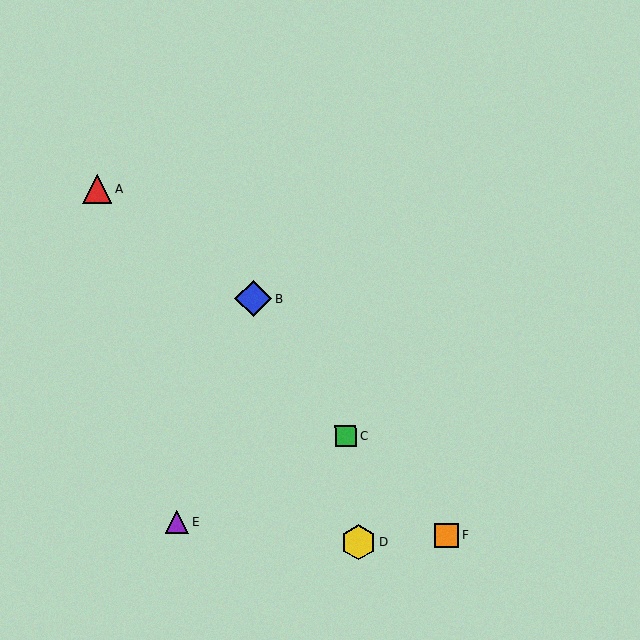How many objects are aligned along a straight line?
3 objects (A, C, F) are aligned along a straight line.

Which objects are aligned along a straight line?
Objects A, C, F are aligned along a straight line.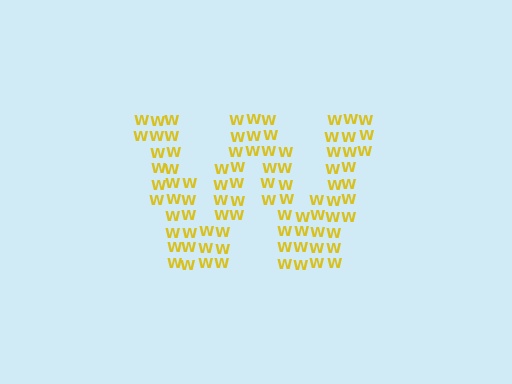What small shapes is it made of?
It is made of small letter W's.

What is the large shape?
The large shape is the letter W.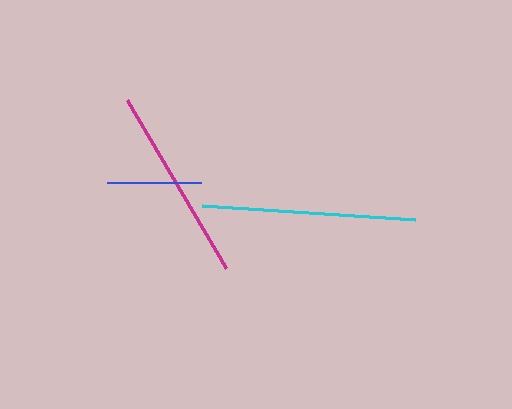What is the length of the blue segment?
The blue segment is approximately 94 pixels long.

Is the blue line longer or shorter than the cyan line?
The cyan line is longer than the blue line.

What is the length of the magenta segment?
The magenta segment is approximately 195 pixels long.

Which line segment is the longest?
The cyan line is the longest at approximately 214 pixels.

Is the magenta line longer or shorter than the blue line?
The magenta line is longer than the blue line.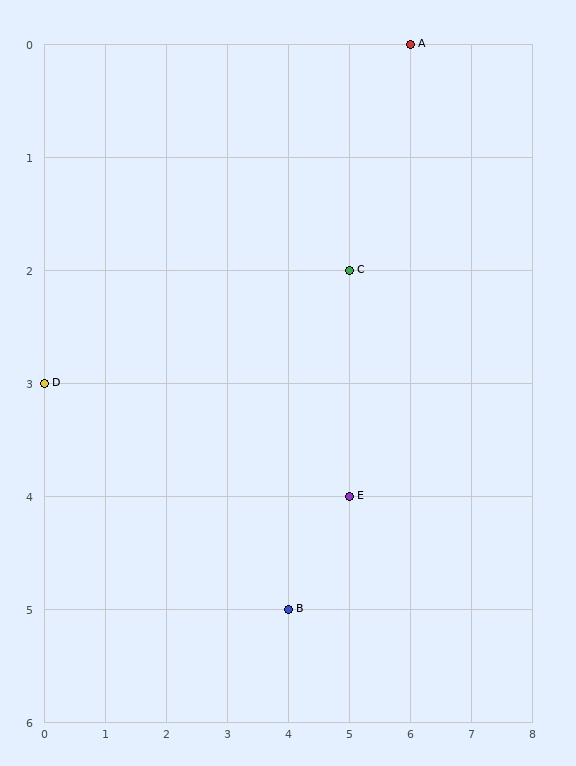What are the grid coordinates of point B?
Point B is at grid coordinates (4, 5).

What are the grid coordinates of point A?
Point A is at grid coordinates (6, 0).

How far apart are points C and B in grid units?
Points C and B are 1 column and 3 rows apart (about 3.2 grid units diagonally).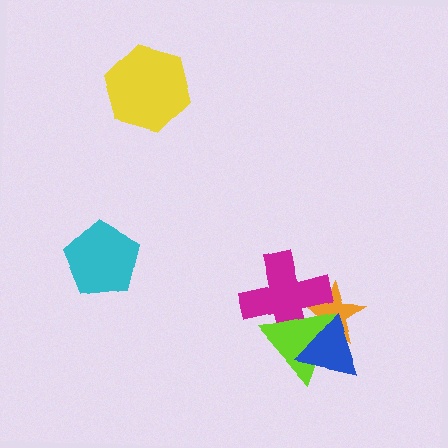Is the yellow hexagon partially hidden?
No, no other shape covers it.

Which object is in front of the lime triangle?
The blue triangle is in front of the lime triangle.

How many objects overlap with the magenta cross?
3 objects overlap with the magenta cross.